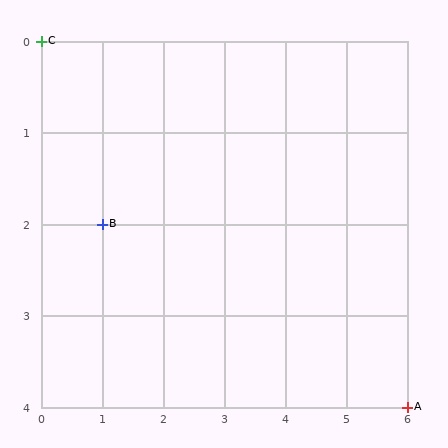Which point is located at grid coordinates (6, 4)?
Point A is at (6, 4).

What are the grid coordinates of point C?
Point C is at grid coordinates (0, 0).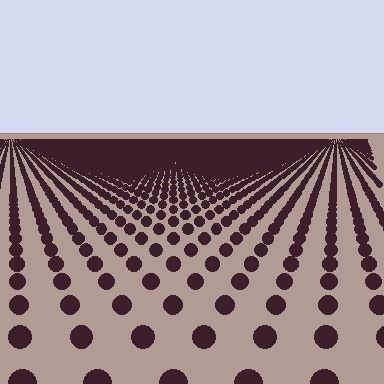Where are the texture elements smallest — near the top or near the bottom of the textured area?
Near the top.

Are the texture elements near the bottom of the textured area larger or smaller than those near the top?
Larger. Near the bottom, elements are closer to the viewer and appear at a bigger on-screen size.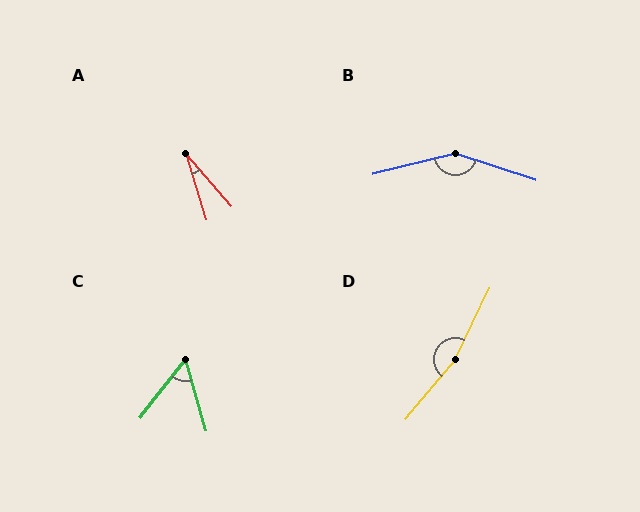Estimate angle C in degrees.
Approximately 53 degrees.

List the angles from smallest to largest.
A (24°), C (53°), B (148°), D (166°).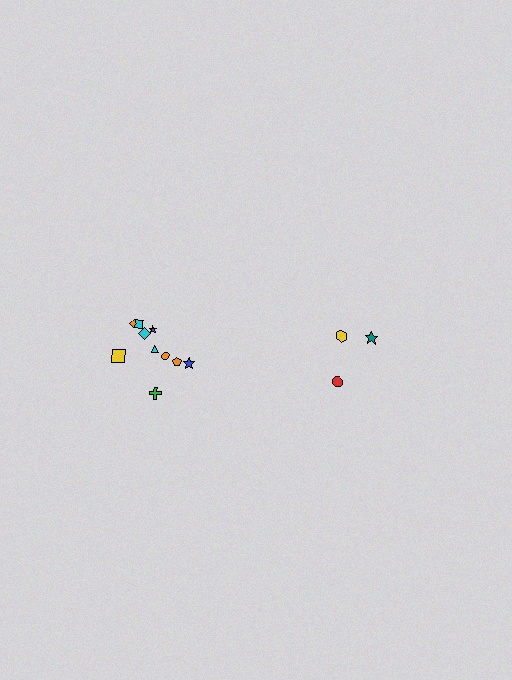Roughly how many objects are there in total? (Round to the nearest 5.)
Roughly 15 objects in total.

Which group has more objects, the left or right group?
The left group.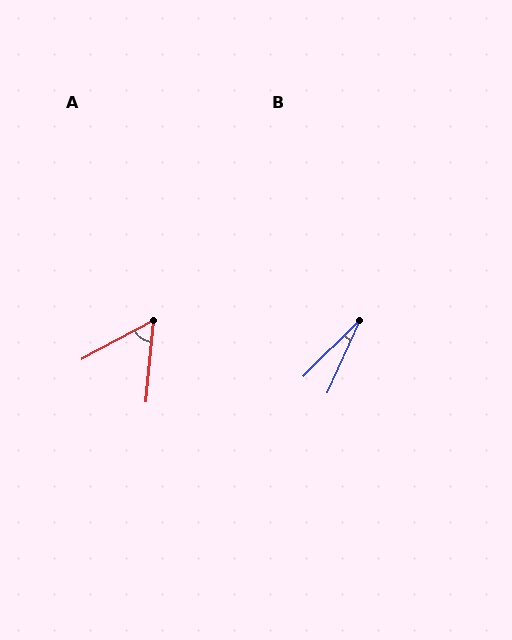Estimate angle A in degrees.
Approximately 57 degrees.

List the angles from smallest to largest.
B (21°), A (57°).